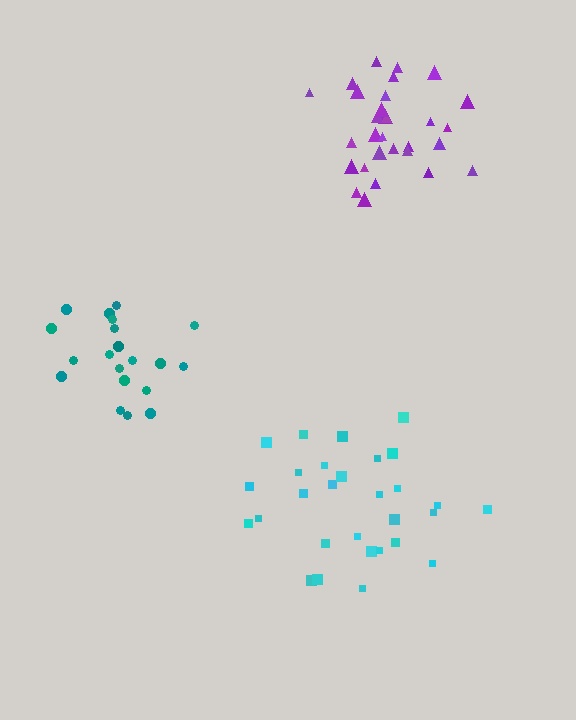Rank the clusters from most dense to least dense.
purple, teal, cyan.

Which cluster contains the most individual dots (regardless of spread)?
Purple (30).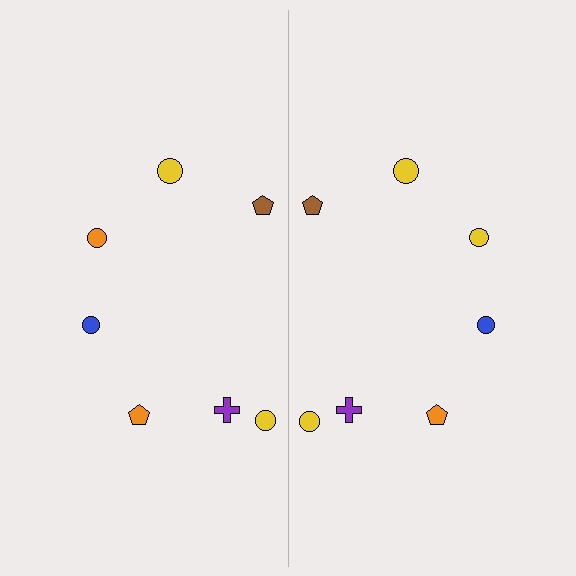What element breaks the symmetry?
The yellow circle on the right side breaks the symmetry — its mirror counterpart is orange.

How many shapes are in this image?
There are 14 shapes in this image.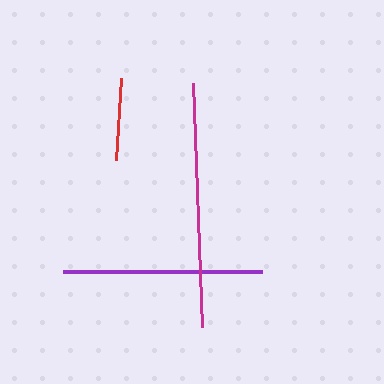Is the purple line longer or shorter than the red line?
The purple line is longer than the red line.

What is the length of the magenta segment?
The magenta segment is approximately 245 pixels long.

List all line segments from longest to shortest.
From longest to shortest: magenta, purple, red.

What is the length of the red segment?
The red segment is approximately 82 pixels long.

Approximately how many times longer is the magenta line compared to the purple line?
The magenta line is approximately 1.2 times the length of the purple line.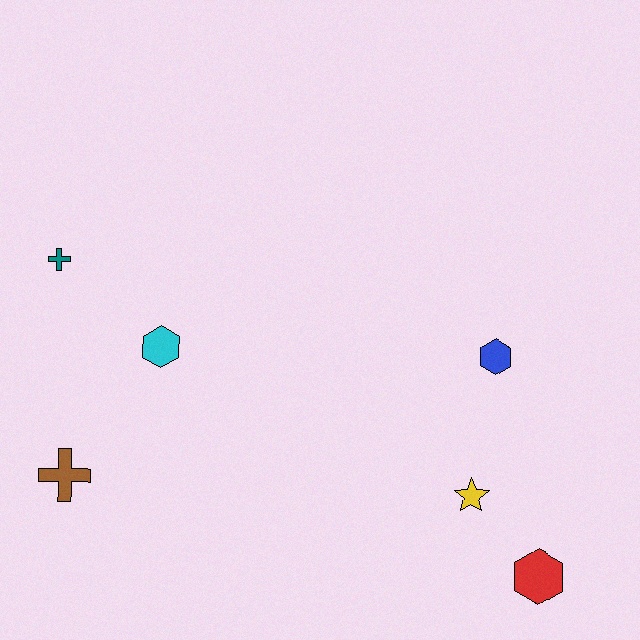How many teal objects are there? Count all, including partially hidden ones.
There is 1 teal object.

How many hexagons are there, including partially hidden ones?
There are 3 hexagons.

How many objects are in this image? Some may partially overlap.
There are 6 objects.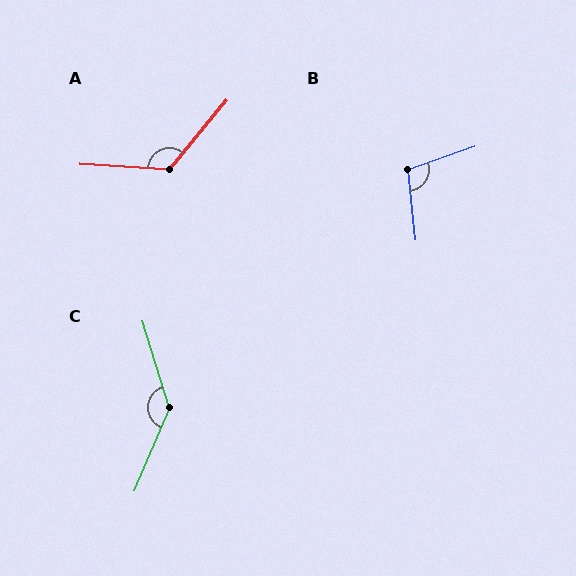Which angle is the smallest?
B, at approximately 103 degrees.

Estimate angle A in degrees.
Approximately 126 degrees.